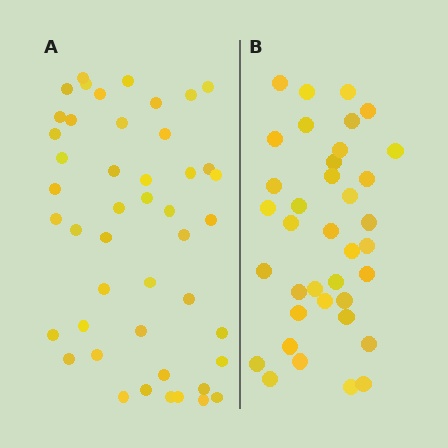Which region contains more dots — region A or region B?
Region A (the left region) has more dots.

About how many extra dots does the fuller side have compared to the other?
Region A has roughly 8 or so more dots than region B.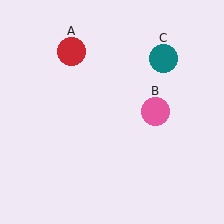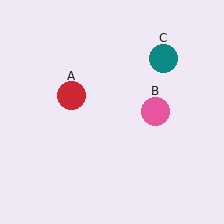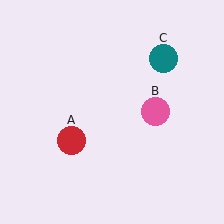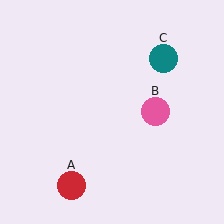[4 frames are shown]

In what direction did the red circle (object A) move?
The red circle (object A) moved down.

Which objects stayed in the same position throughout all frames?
Pink circle (object B) and teal circle (object C) remained stationary.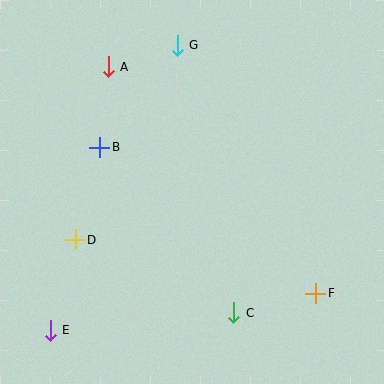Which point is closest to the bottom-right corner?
Point F is closest to the bottom-right corner.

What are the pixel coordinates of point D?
Point D is at (75, 240).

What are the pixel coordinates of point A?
Point A is at (108, 67).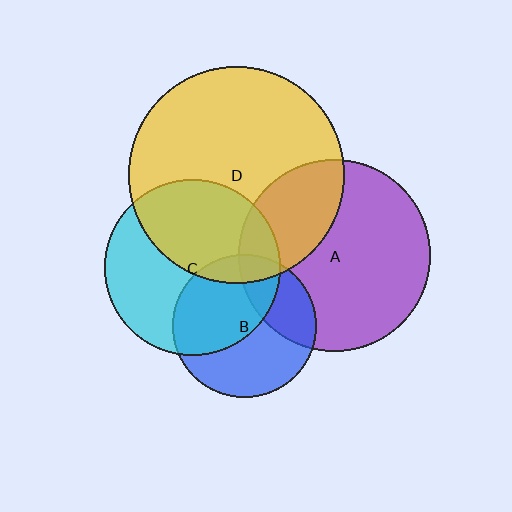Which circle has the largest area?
Circle D (yellow).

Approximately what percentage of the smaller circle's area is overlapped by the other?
Approximately 10%.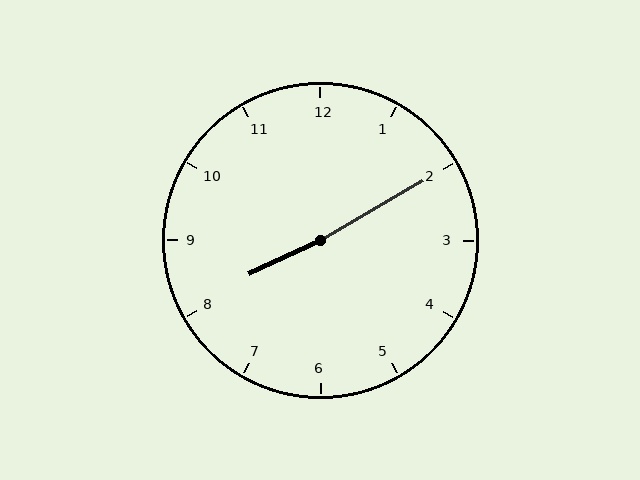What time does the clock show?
8:10.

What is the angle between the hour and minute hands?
Approximately 175 degrees.